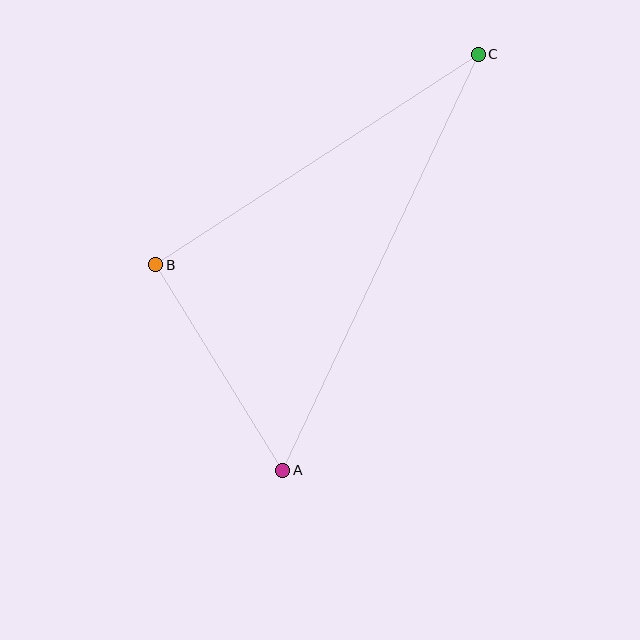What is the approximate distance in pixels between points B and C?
The distance between B and C is approximately 385 pixels.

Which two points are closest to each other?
Points A and B are closest to each other.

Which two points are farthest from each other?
Points A and C are farthest from each other.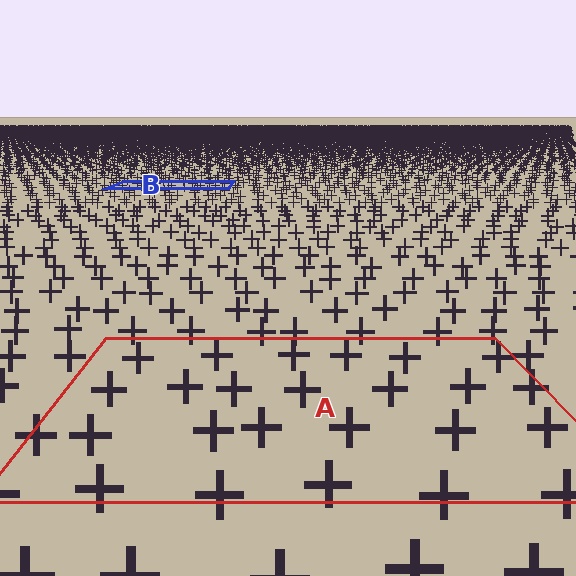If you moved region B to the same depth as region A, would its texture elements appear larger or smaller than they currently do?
They would appear larger. At a closer depth, the same texture elements are projected at a bigger on-screen size.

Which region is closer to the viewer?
Region A is closer. The texture elements there are larger and more spread out.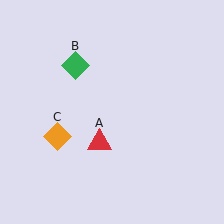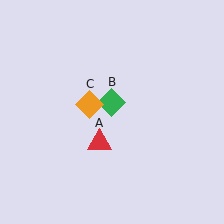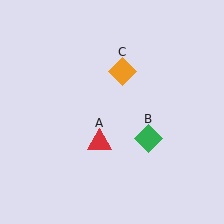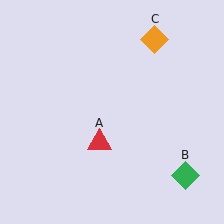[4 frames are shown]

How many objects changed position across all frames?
2 objects changed position: green diamond (object B), orange diamond (object C).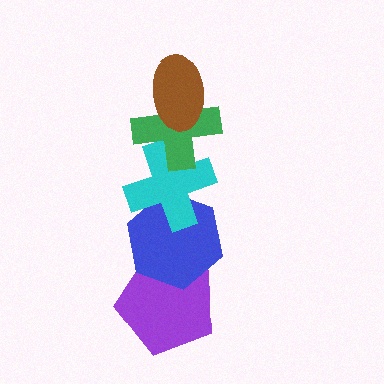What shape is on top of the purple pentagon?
The blue hexagon is on top of the purple pentagon.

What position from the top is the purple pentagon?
The purple pentagon is 5th from the top.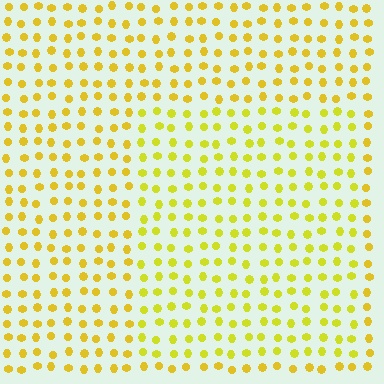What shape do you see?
I see a rectangle.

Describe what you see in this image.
The image is filled with small yellow elements in a uniform arrangement. A rectangle-shaped region is visible where the elements are tinted to a slightly different hue, forming a subtle color boundary.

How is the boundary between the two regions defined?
The boundary is defined purely by a slight shift in hue (about 15 degrees). Spacing, size, and orientation are identical on both sides.